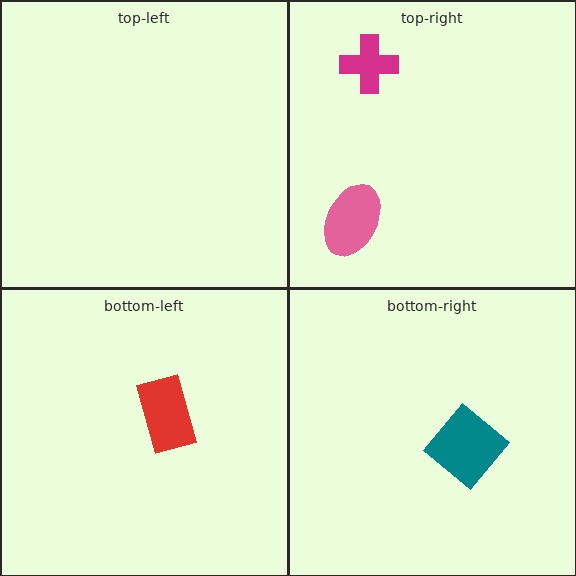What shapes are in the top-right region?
The magenta cross, the pink ellipse.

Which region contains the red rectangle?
The bottom-left region.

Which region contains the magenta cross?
The top-right region.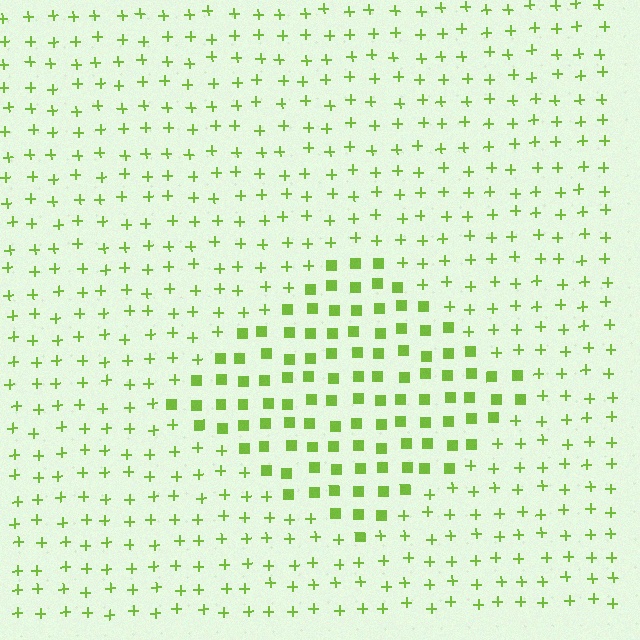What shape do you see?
I see a diamond.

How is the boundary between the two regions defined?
The boundary is defined by a change in element shape: squares inside vs. plus signs outside. All elements share the same color and spacing.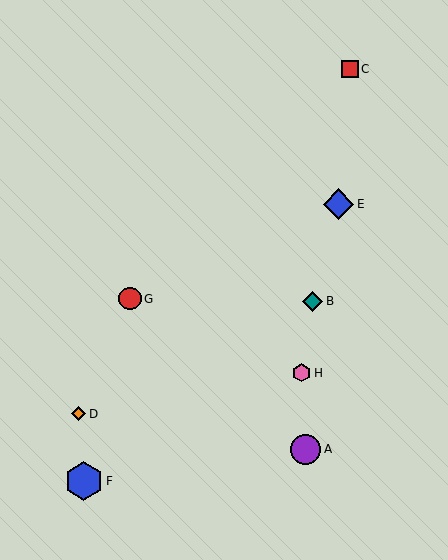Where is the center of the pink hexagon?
The center of the pink hexagon is at (302, 373).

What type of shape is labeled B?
Shape B is a teal diamond.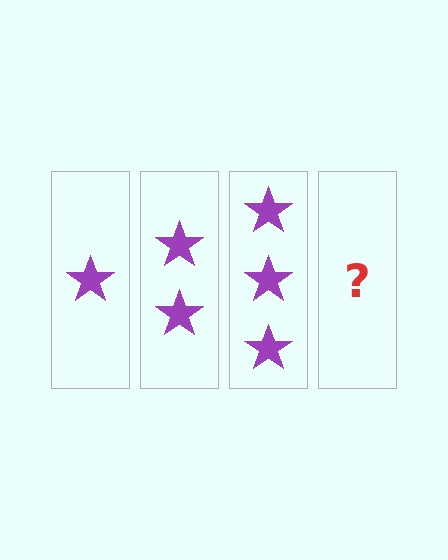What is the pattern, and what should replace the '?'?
The pattern is that each step adds one more star. The '?' should be 4 stars.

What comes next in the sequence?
The next element should be 4 stars.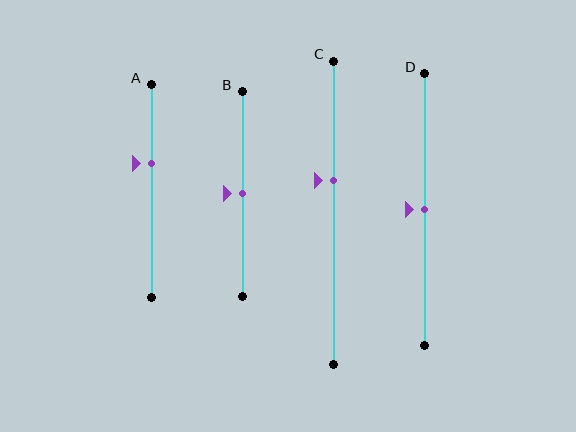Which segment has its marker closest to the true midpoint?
Segment B has its marker closest to the true midpoint.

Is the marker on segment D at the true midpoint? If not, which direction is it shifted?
Yes, the marker on segment D is at the true midpoint.